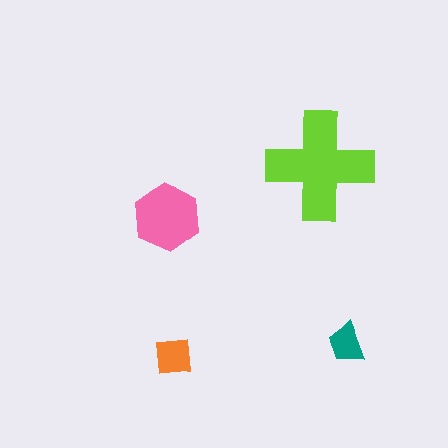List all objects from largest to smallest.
The lime cross, the pink hexagon, the orange square, the teal trapezoid.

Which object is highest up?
The lime cross is topmost.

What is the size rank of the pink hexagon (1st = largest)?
2nd.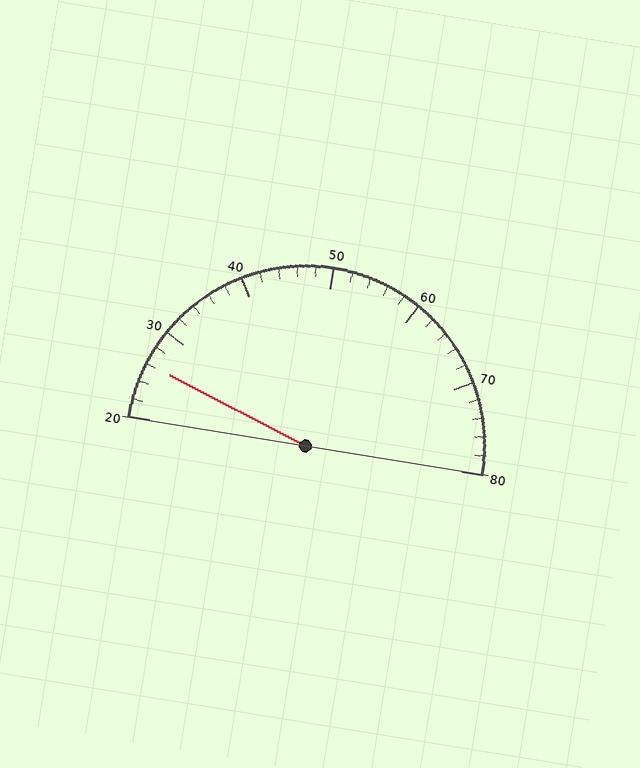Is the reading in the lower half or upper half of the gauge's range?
The reading is in the lower half of the range (20 to 80).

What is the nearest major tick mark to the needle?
The nearest major tick mark is 30.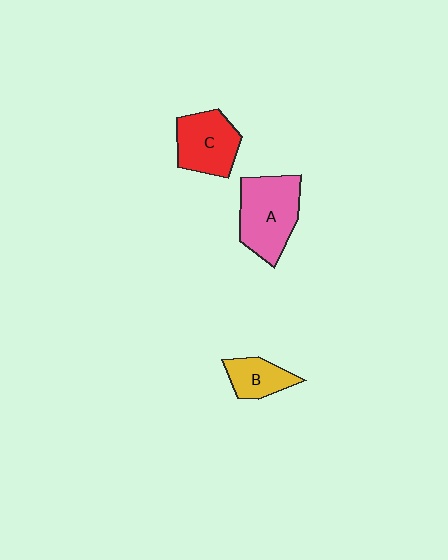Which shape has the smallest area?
Shape B (yellow).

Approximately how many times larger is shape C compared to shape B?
Approximately 1.5 times.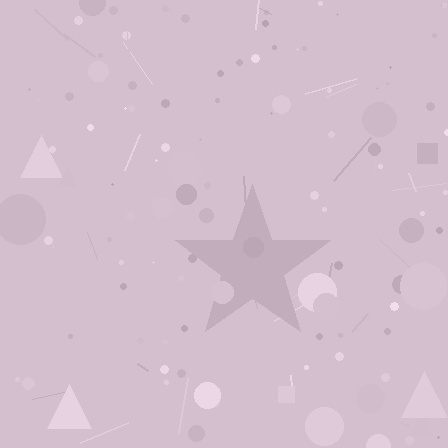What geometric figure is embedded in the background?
A star is embedded in the background.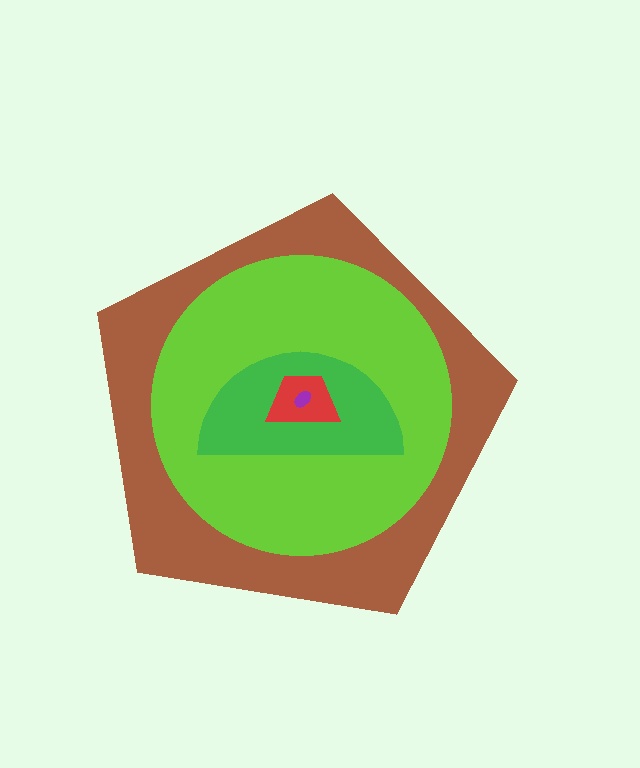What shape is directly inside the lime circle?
The green semicircle.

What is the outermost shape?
The brown pentagon.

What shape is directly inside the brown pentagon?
The lime circle.